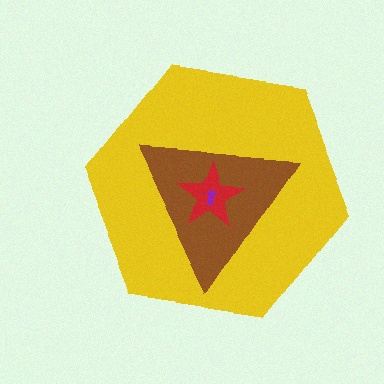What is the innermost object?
The purple arrow.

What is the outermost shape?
The yellow hexagon.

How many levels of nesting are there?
4.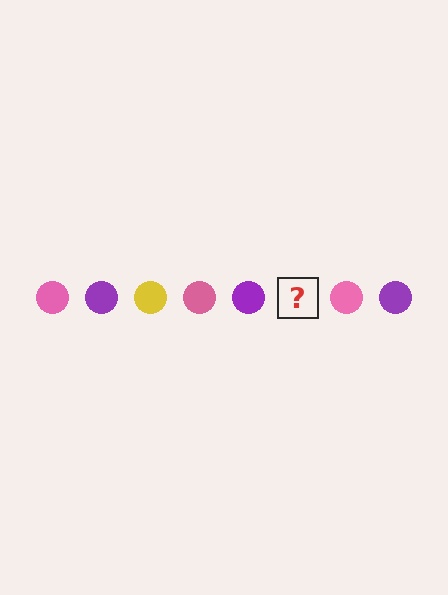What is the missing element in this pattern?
The missing element is a yellow circle.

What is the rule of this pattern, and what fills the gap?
The rule is that the pattern cycles through pink, purple, yellow circles. The gap should be filled with a yellow circle.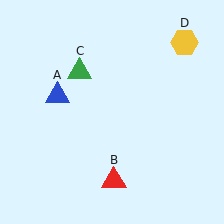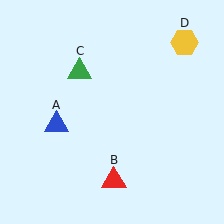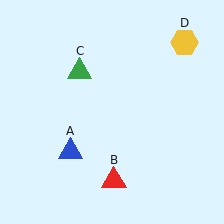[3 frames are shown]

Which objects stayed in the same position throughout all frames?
Red triangle (object B) and green triangle (object C) and yellow hexagon (object D) remained stationary.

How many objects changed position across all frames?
1 object changed position: blue triangle (object A).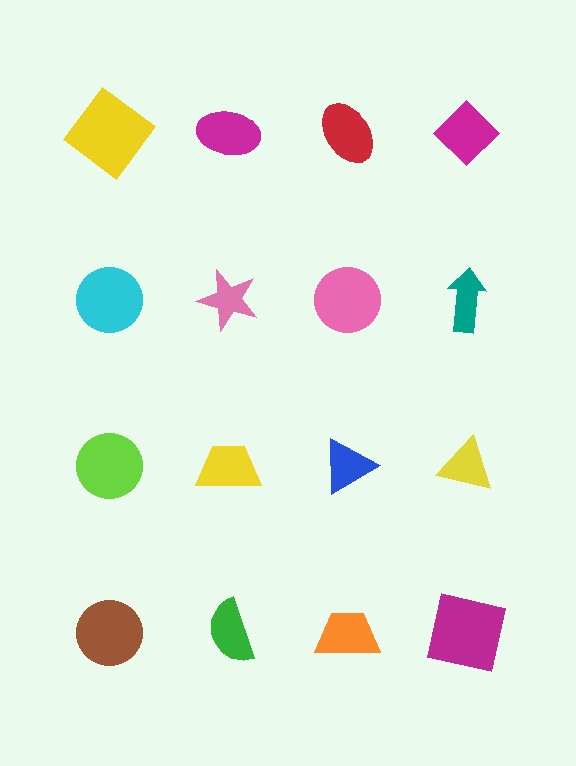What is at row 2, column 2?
A pink star.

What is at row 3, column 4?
A yellow triangle.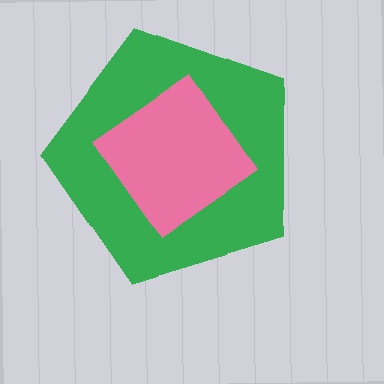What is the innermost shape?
The pink diamond.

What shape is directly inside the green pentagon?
The pink diamond.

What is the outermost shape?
The green pentagon.